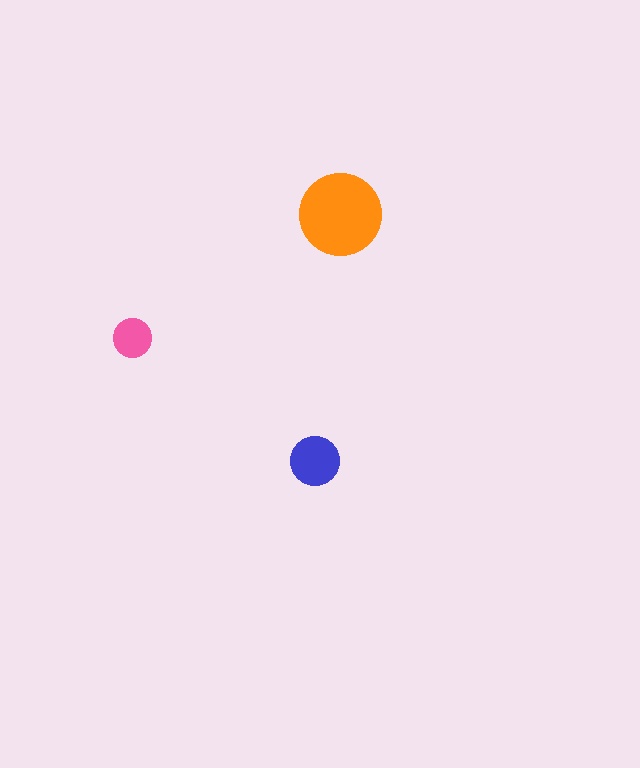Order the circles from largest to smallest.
the orange one, the blue one, the pink one.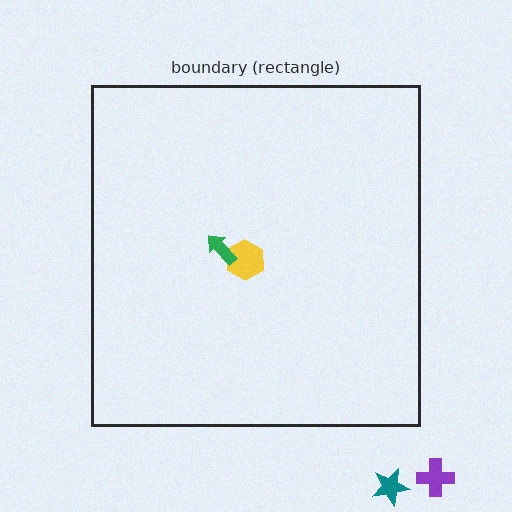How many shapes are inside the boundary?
2 inside, 2 outside.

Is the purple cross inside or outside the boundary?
Outside.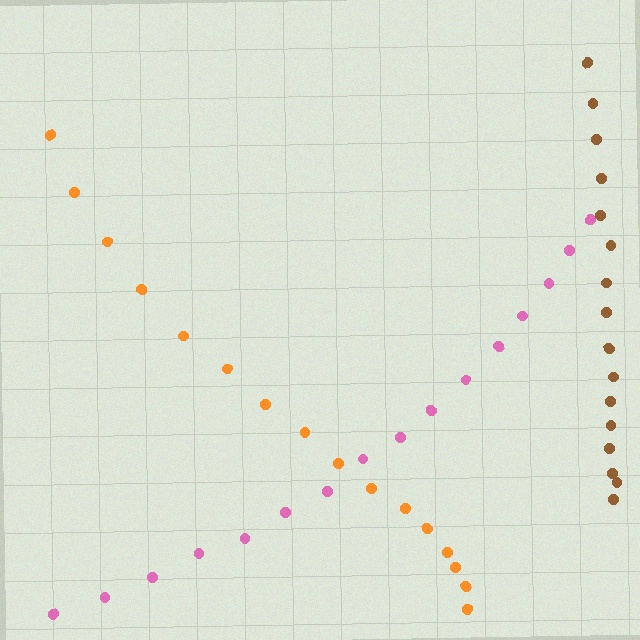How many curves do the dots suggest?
There are 3 distinct paths.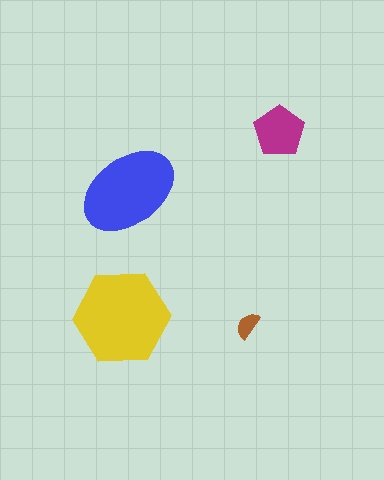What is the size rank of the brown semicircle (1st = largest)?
4th.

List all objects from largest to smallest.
The yellow hexagon, the blue ellipse, the magenta pentagon, the brown semicircle.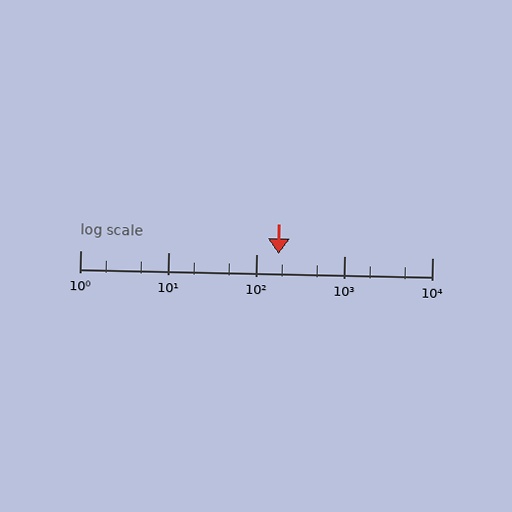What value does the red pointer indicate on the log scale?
The pointer indicates approximately 180.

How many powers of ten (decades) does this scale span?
The scale spans 4 decades, from 1 to 10000.